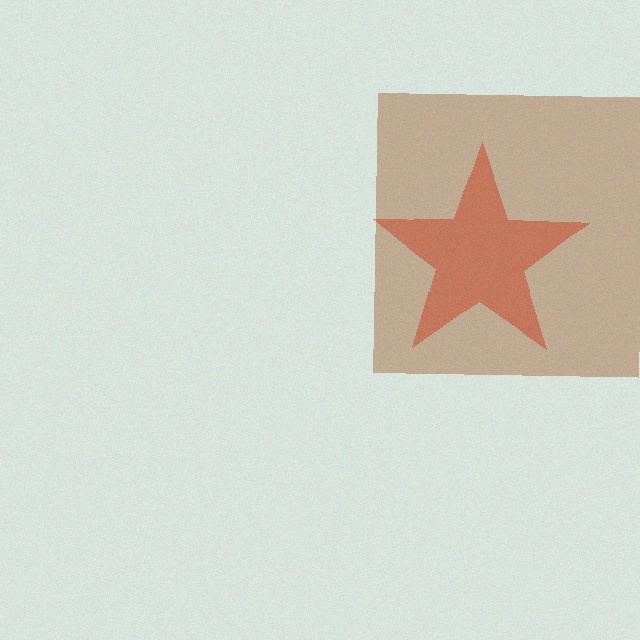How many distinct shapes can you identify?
There are 2 distinct shapes: a red star, a brown square.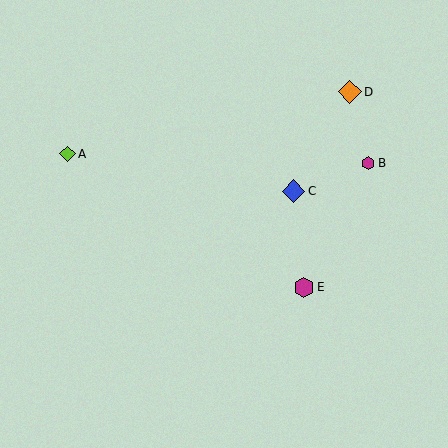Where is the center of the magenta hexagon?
The center of the magenta hexagon is at (368, 163).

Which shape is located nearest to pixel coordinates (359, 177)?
The magenta hexagon (labeled B) at (368, 163) is nearest to that location.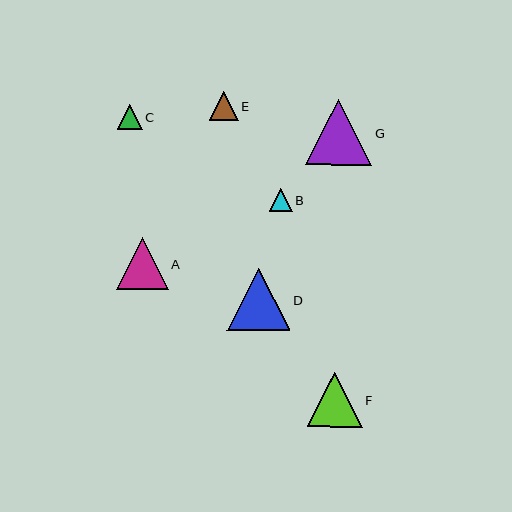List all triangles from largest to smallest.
From largest to smallest: G, D, F, A, E, C, B.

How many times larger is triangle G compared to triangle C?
Triangle G is approximately 2.6 times the size of triangle C.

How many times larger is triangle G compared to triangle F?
Triangle G is approximately 1.2 times the size of triangle F.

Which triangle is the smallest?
Triangle B is the smallest with a size of approximately 23 pixels.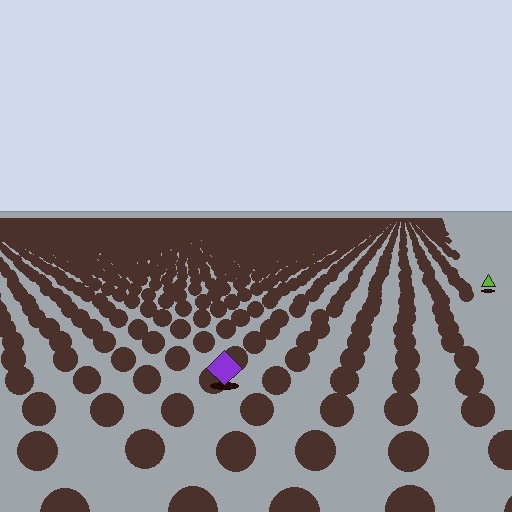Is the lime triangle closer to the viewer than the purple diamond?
No. The purple diamond is closer — you can tell from the texture gradient: the ground texture is coarser near it.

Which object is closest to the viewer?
The purple diamond is closest. The texture marks near it are larger and more spread out.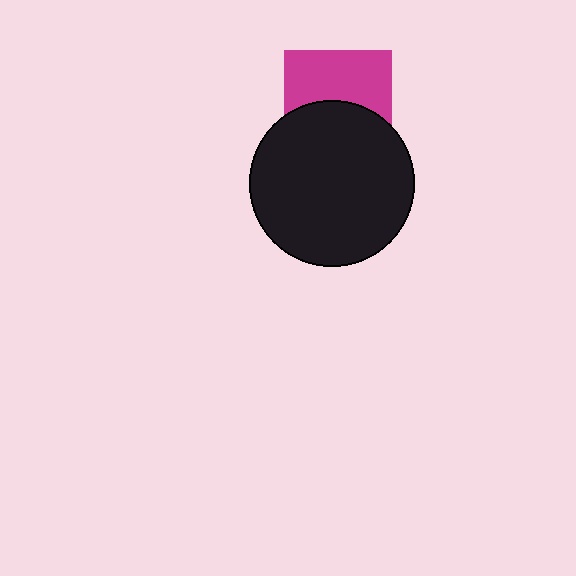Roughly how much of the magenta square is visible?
About half of it is visible (roughly 53%).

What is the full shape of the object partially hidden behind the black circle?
The partially hidden object is a magenta square.